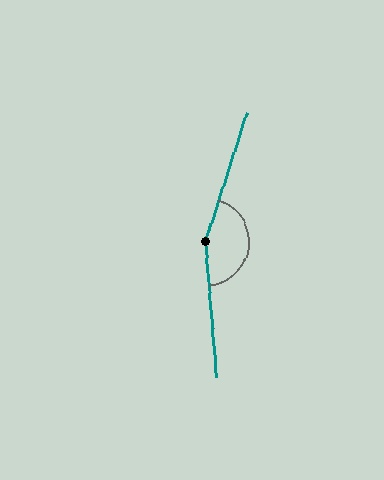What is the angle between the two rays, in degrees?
Approximately 157 degrees.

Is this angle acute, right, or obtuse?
It is obtuse.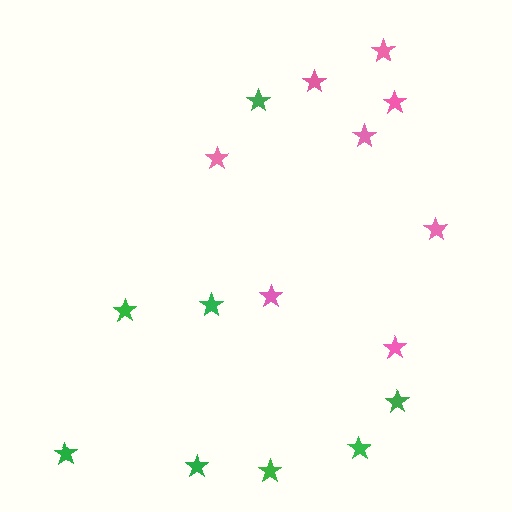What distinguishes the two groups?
There are 2 groups: one group of pink stars (8) and one group of green stars (8).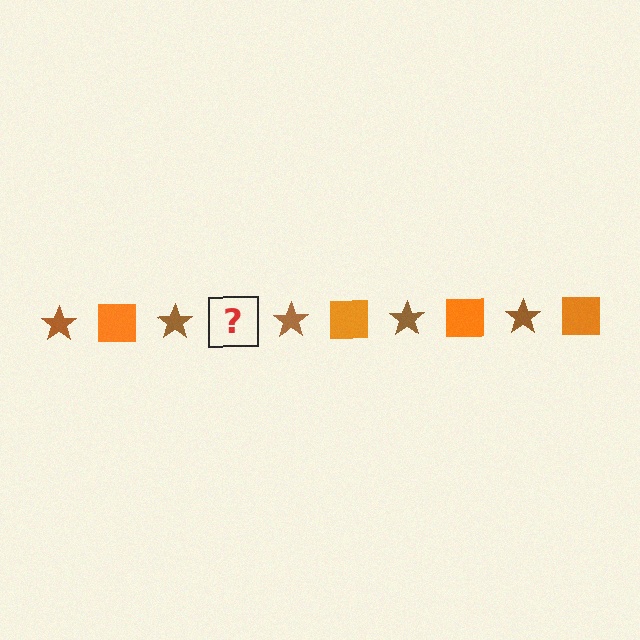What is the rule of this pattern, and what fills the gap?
The rule is that the pattern alternates between brown star and orange square. The gap should be filled with an orange square.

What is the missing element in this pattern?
The missing element is an orange square.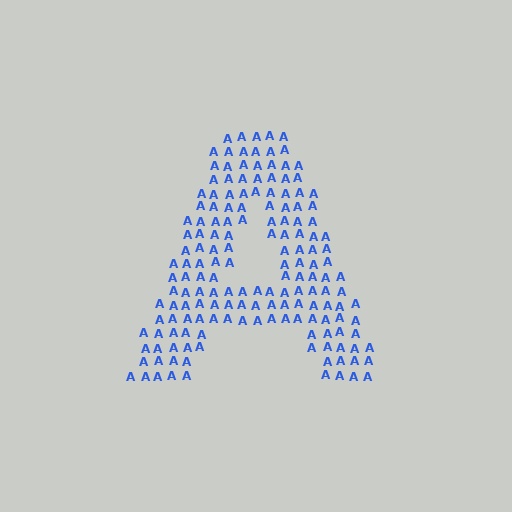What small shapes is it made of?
It is made of small letter A's.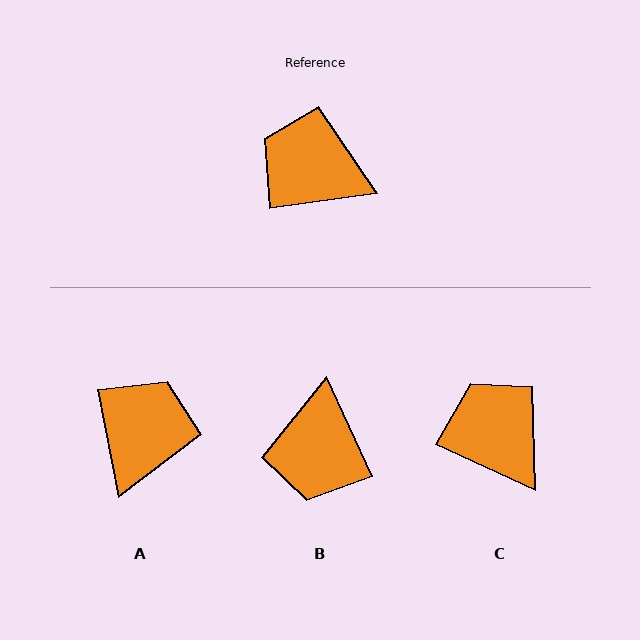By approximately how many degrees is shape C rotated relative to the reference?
Approximately 33 degrees clockwise.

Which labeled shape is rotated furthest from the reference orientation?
B, about 107 degrees away.